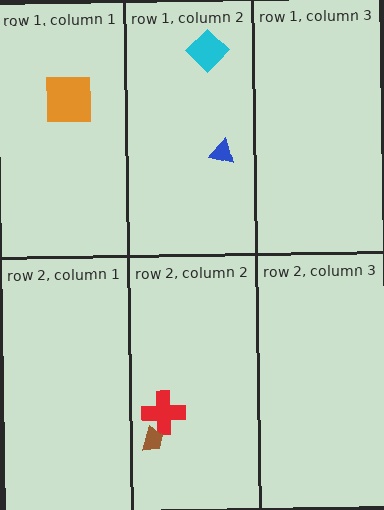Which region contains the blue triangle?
The row 1, column 2 region.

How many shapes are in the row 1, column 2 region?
2.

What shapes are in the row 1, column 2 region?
The cyan diamond, the blue triangle.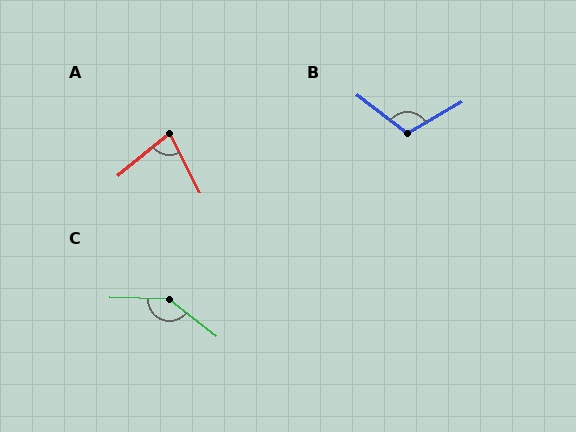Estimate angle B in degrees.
Approximately 113 degrees.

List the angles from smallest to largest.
A (78°), B (113°), C (143°).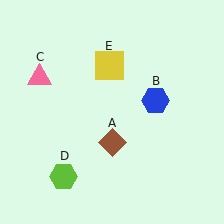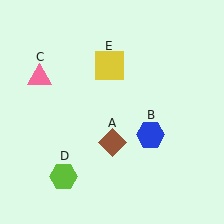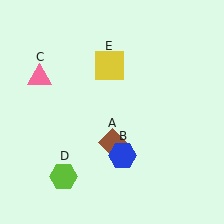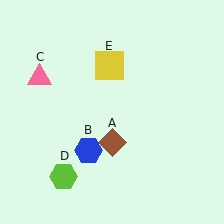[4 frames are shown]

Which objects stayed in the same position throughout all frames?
Brown diamond (object A) and pink triangle (object C) and lime hexagon (object D) and yellow square (object E) remained stationary.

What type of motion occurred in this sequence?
The blue hexagon (object B) rotated clockwise around the center of the scene.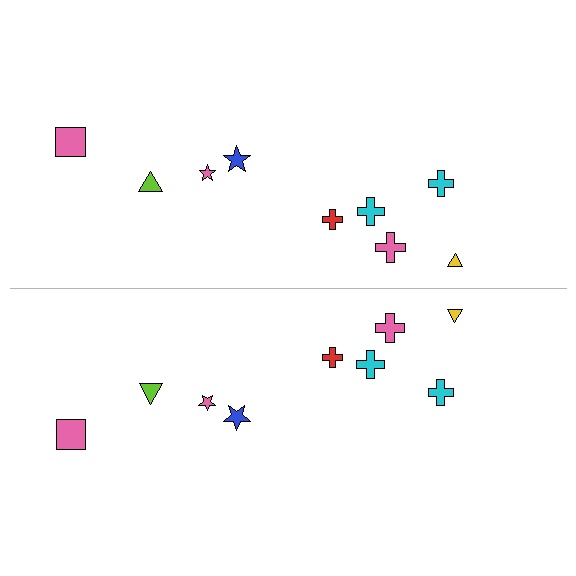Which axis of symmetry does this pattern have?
The pattern has a horizontal axis of symmetry running through the center of the image.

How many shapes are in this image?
There are 18 shapes in this image.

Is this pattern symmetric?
Yes, this pattern has bilateral (reflection) symmetry.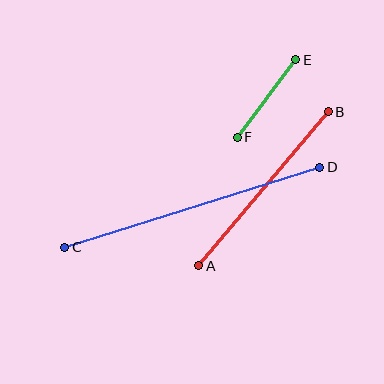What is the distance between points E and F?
The distance is approximately 97 pixels.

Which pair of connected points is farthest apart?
Points C and D are farthest apart.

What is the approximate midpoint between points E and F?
The midpoint is at approximately (266, 98) pixels.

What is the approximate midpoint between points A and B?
The midpoint is at approximately (264, 189) pixels.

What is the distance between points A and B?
The distance is approximately 201 pixels.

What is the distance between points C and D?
The distance is approximately 268 pixels.